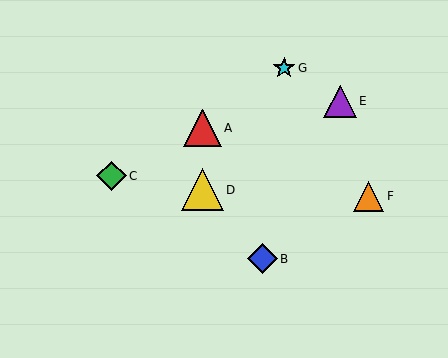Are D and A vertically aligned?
Yes, both are at x≈203.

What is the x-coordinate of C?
Object C is at x≈111.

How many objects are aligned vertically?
2 objects (A, D) are aligned vertically.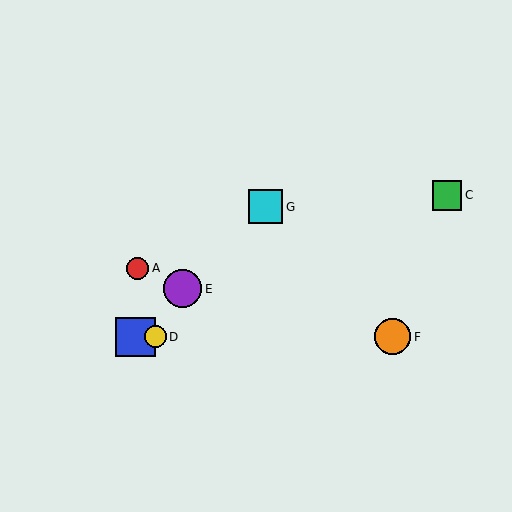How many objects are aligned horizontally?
3 objects (B, D, F) are aligned horizontally.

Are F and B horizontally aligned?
Yes, both are at y≈337.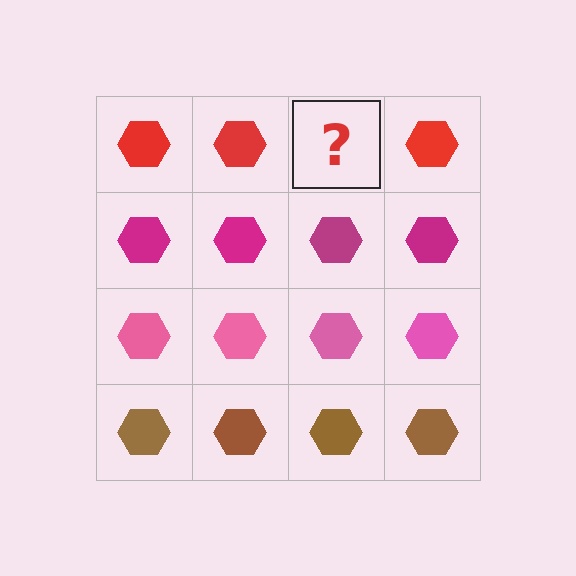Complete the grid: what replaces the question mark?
The question mark should be replaced with a red hexagon.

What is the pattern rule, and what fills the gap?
The rule is that each row has a consistent color. The gap should be filled with a red hexagon.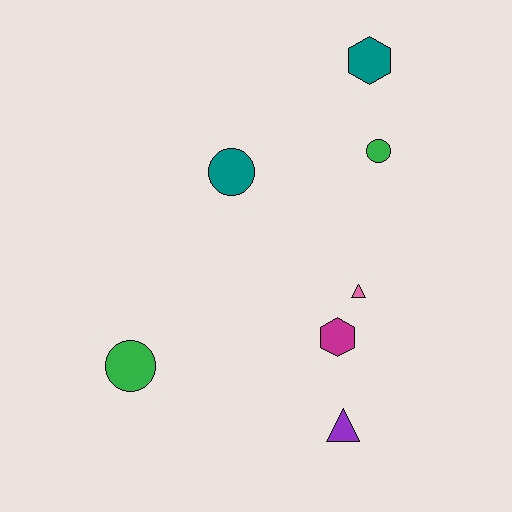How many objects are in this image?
There are 7 objects.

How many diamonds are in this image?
There are no diamonds.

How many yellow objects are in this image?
There are no yellow objects.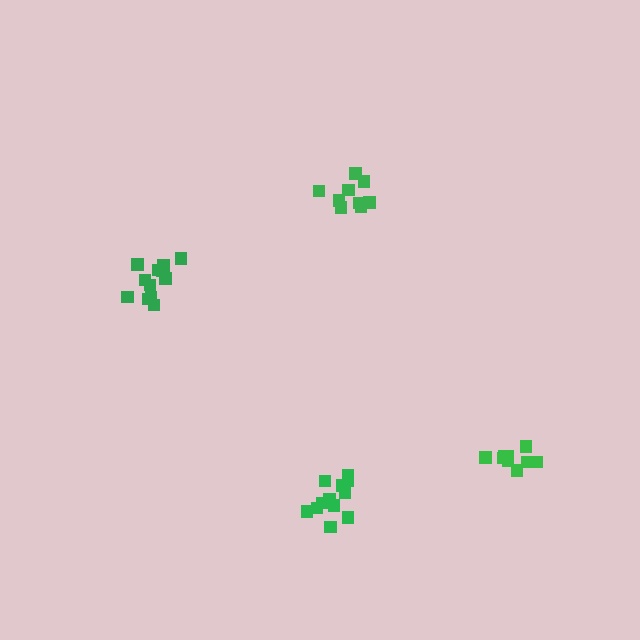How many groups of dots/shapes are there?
There are 4 groups.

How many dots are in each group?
Group 1: 9 dots, Group 2: 12 dots, Group 3: 12 dots, Group 4: 9 dots (42 total).